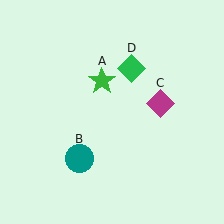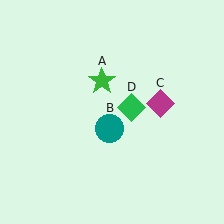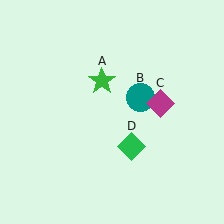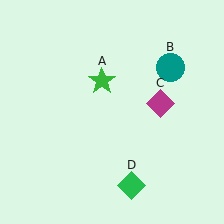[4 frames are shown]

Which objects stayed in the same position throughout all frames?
Green star (object A) and magenta diamond (object C) remained stationary.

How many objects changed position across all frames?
2 objects changed position: teal circle (object B), green diamond (object D).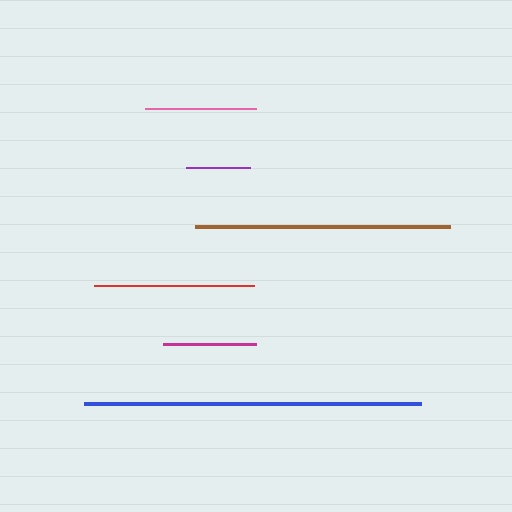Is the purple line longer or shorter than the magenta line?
The magenta line is longer than the purple line.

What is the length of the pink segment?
The pink segment is approximately 111 pixels long.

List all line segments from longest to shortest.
From longest to shortest: blue, brown, red, pink, magenta, purple.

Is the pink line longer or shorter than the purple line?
The pink line is longer than the purple line.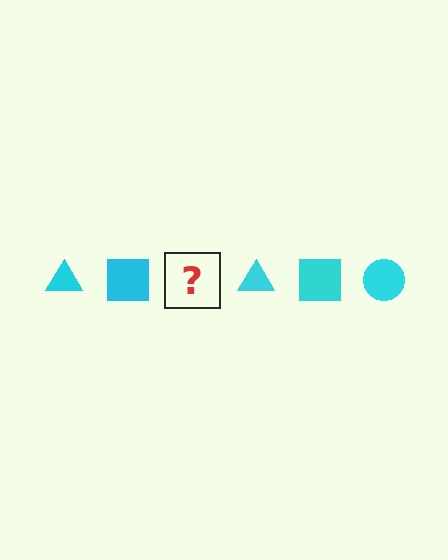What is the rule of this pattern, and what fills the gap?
The rule is that the pattern cycles through triangle, square, circle shapes in cyan. The gap should be filled with a cyan circle.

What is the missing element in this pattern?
The missing element is a cyan circle.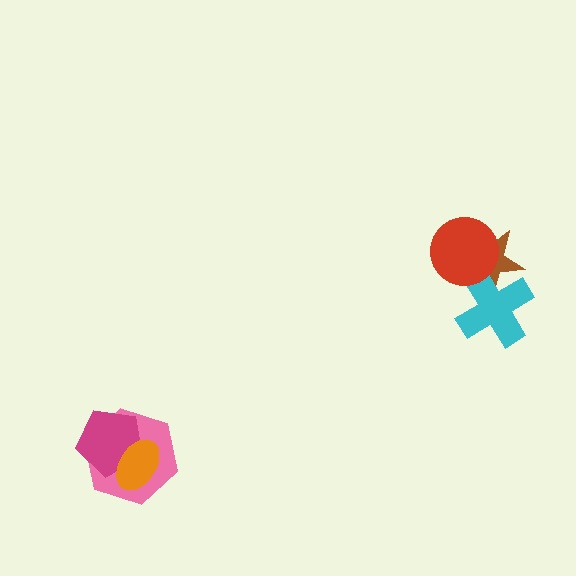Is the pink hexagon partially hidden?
Yes, it is partially covered by another shape.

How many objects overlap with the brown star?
2 objects overlap with the brown star.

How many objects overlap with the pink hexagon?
2 objects overlap with the pink hexagon.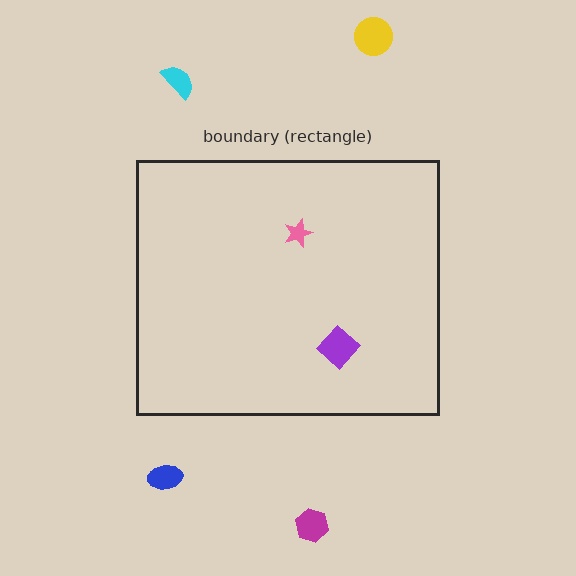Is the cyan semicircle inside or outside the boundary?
Outside.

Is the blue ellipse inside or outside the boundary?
Outside.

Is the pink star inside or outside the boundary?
Inside.